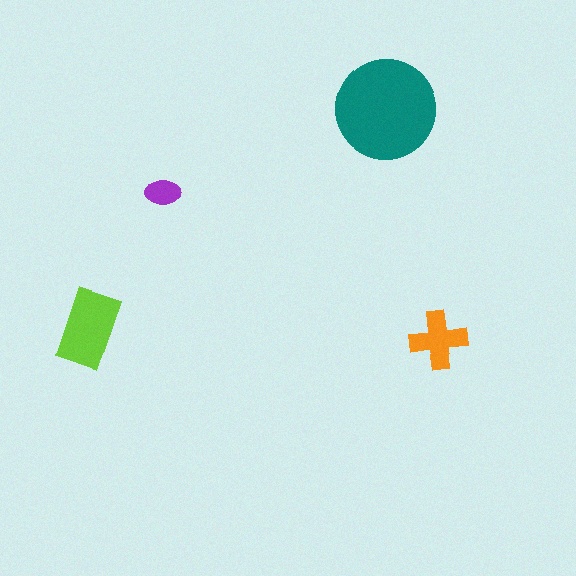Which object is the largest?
The teal circle.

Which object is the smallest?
The purple ellipse.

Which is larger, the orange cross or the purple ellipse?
The orange cross.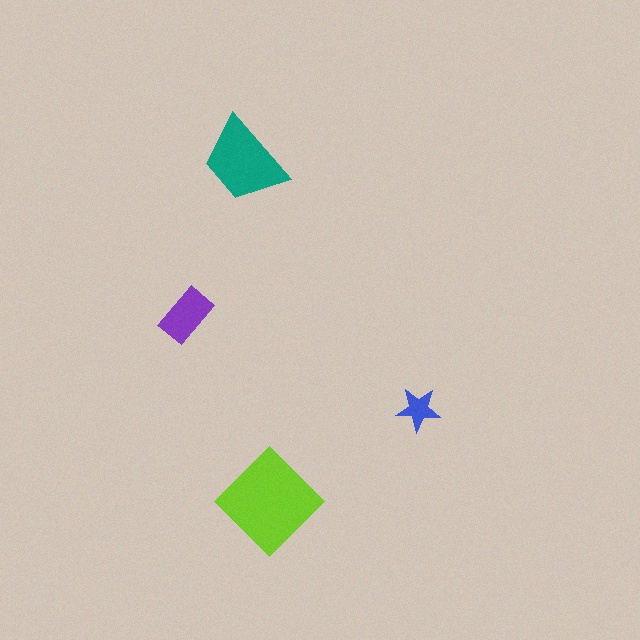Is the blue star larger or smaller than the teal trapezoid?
Smaller.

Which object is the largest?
The lime diamond.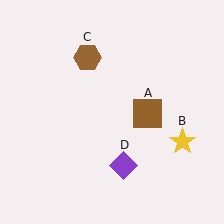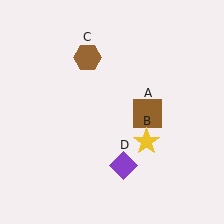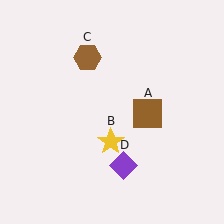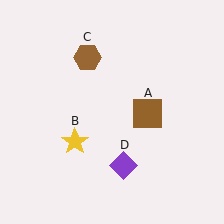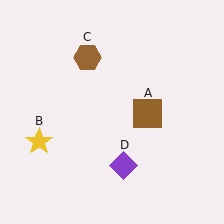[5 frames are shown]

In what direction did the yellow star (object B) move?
The yellow star (object B) moved left.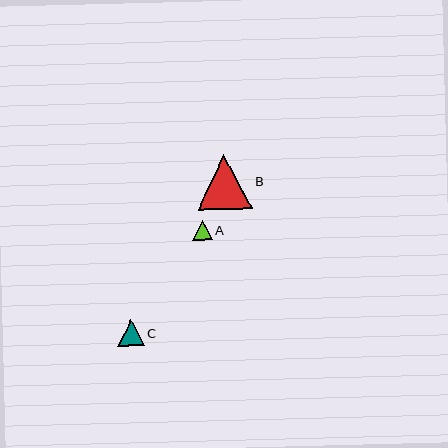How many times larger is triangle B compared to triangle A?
Triangle B is approximately 2.7 times the size of triangle A.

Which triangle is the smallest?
Triangle A is the smallest with a size of approximately 20 pixels.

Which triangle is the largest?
Triangle B is the largest with a size of approximately 54 pixels.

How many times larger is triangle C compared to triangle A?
Triangle C is approximately 1.3 times the size of triangle A.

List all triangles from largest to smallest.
From largest to smallest: B, C, A.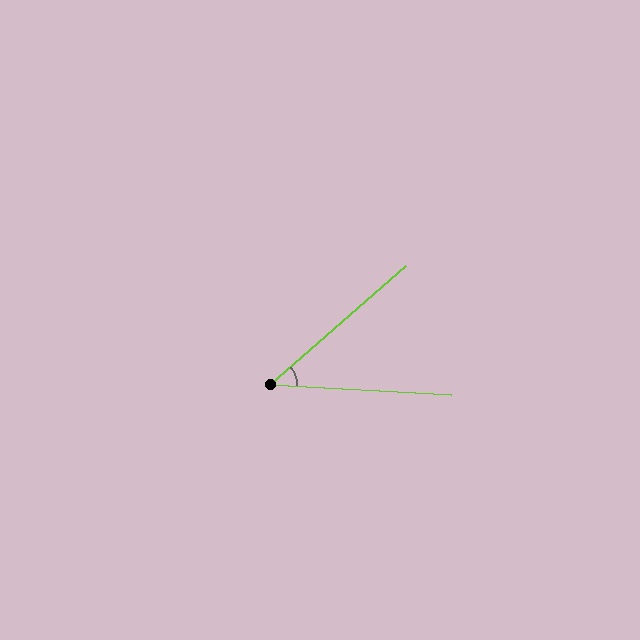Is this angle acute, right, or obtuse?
It is acute.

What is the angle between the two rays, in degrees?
Approximately 45 degrees.